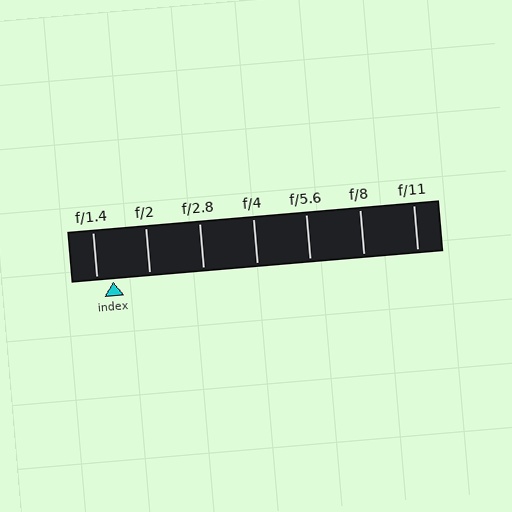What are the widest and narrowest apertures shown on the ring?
The widest aperture shown is f/1.4 and the narrowest is f/11.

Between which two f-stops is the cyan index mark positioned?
The index mark is between f/1.4 and f/2.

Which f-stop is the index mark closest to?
The index mark is closest to f/1.4.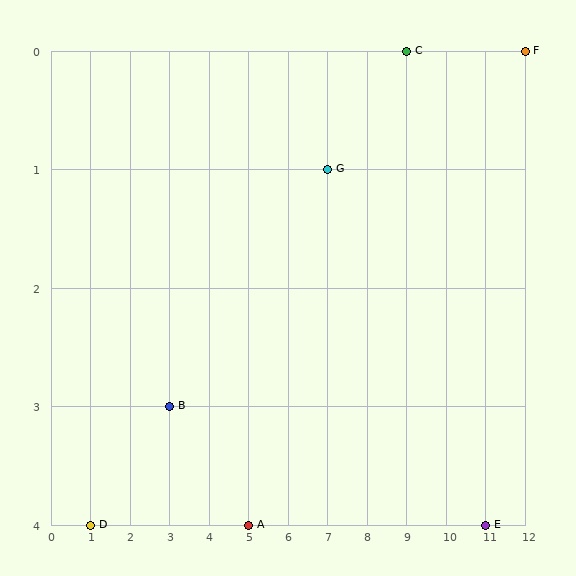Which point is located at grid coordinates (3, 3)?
Point B is at (3, 3).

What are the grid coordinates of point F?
Point F is at grid coordinates (12, 0).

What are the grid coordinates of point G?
Point G is at grid coordinates (7, 1).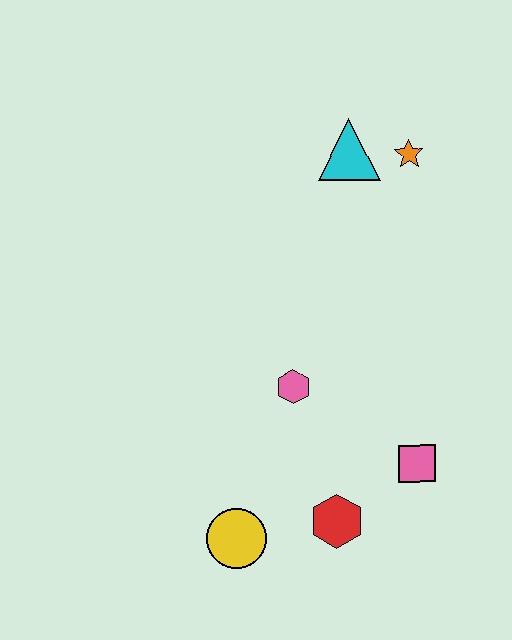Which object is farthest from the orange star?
The yellow circle is farthest from the orange star.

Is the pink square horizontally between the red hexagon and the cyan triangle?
No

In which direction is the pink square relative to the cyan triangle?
The pink square is below the cyan triangle.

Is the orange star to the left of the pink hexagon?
No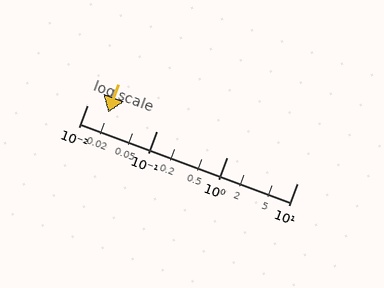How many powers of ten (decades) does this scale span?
The scale spans 3 decades, from 0.01 to 10.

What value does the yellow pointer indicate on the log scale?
The pointer indicates approximately 0.02.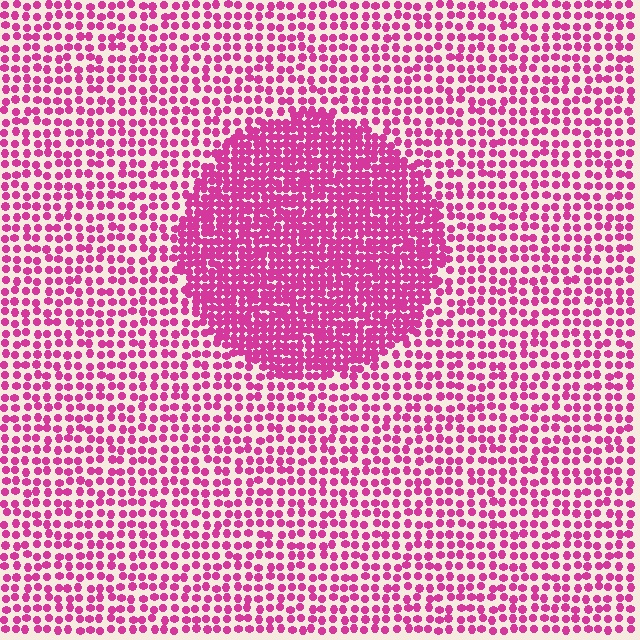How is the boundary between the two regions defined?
The boundary is defined by a change in element density (approximately 2.0x ratio). All elements are the same color, size, and shape.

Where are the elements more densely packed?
The elements are more densely packed inside the circle boundary.